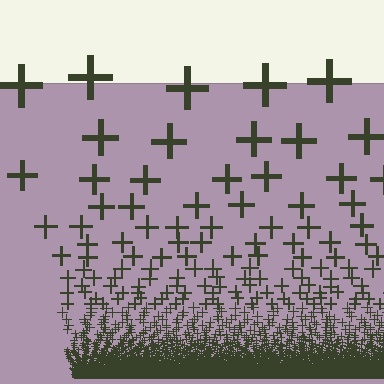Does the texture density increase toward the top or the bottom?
Density increases toward the bottom.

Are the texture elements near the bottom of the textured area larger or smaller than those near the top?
Smaller. The gradient is inverted — elements near the bottom are smaller and denser.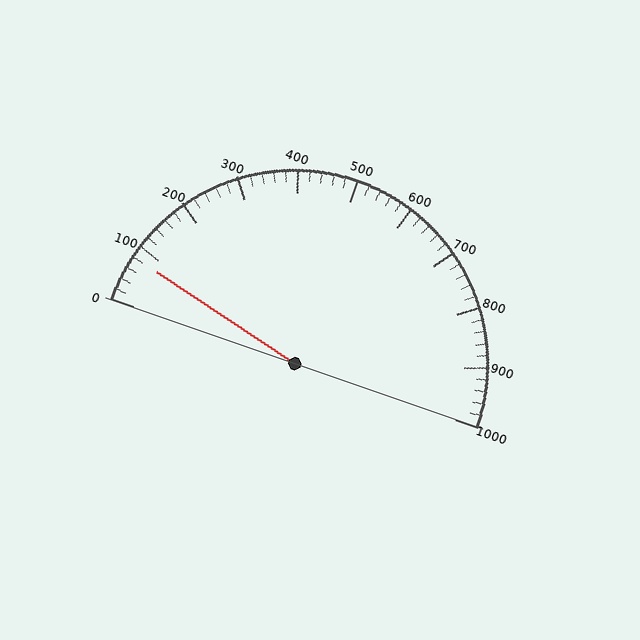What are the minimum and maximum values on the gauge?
The gauge ranges from 0 to 1000.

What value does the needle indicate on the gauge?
The needle indicates approximately 80.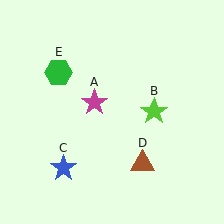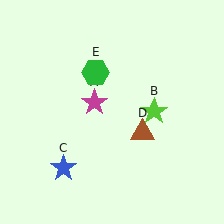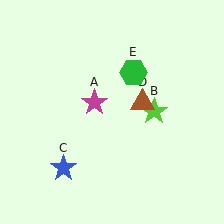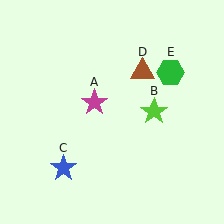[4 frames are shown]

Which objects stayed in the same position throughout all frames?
Magenta star (object A) and lime star (object B) and blue star (object C) remained stationary.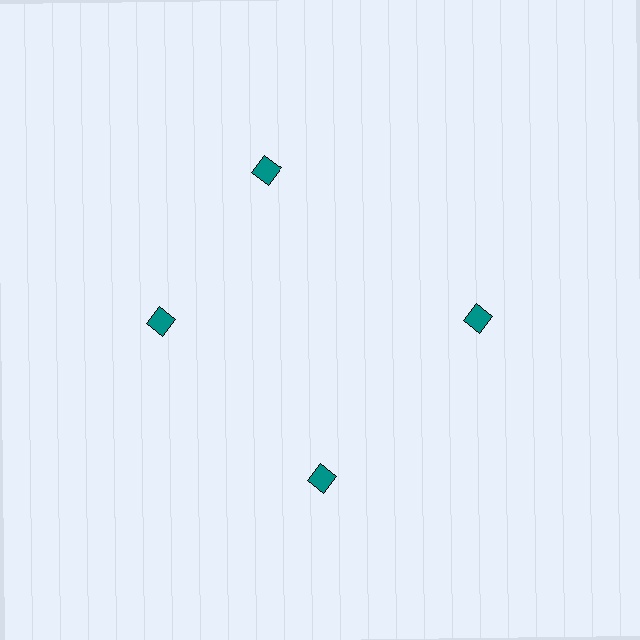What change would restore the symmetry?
The symmetry would be restored by rotating it back into even spacing with its neighbors so that all 4 diamonds sit at equal angles and equal distance from the center.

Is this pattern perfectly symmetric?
No. The 4 teal diamonds are arranged in a ring, but one element near the 12 o'clock position is rotated out of alignment along the ring, breaking the 4-fold rotational symmetry.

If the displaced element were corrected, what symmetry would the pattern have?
It would have 4-fold rotational symmetry — the pattern would map onto itself every 90 degrees.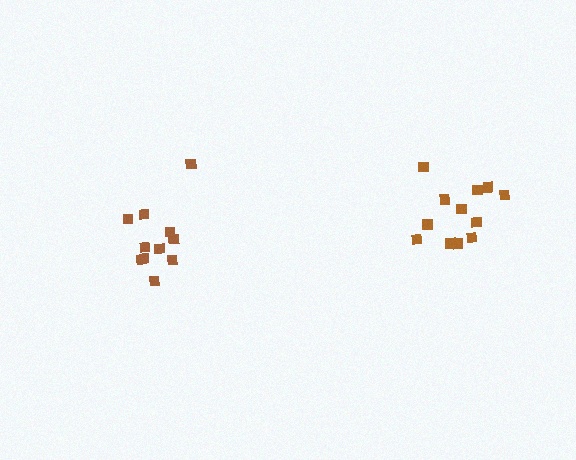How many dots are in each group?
Group 1: 11 dots, Group 2: 12 dots (23 total).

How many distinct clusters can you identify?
There are 2 distinct clusters.